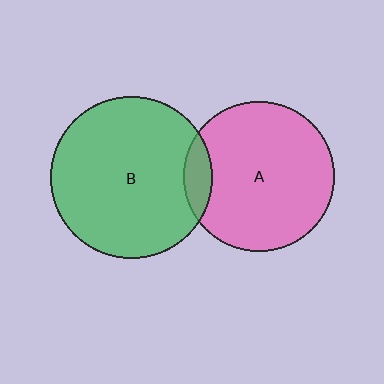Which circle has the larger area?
Circle B (green).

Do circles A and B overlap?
Yes.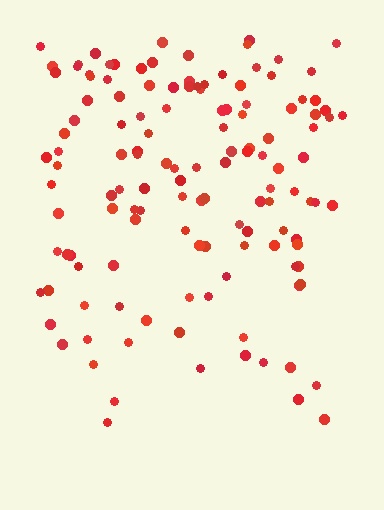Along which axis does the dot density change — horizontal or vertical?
Vertical.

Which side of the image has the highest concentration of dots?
The top.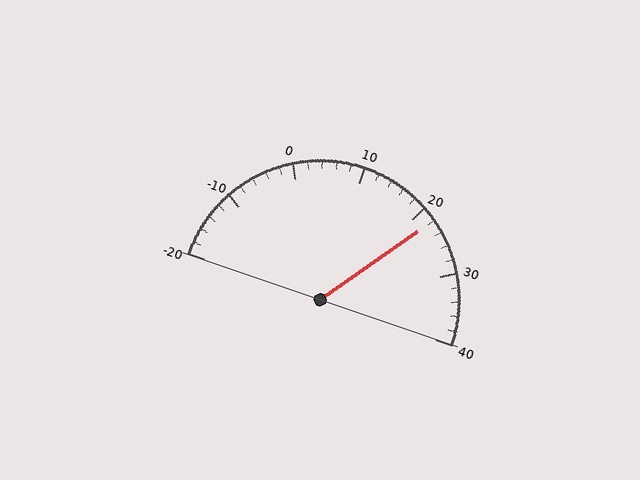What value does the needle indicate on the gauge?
The needle indicates approximately 22.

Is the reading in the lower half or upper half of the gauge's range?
The reading is in the upper half of the range (-20 to 40).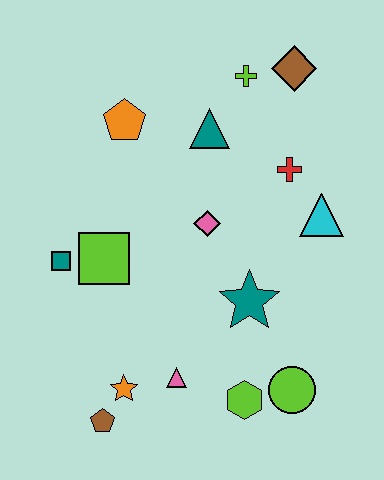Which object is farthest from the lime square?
The brown diamond is farthest from the lime square.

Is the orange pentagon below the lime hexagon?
No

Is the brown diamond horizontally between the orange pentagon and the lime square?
No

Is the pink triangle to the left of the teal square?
No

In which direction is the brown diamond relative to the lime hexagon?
The brown diamond is above the lime hexagon.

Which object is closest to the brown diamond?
The lime cross is closest to the brown diamond.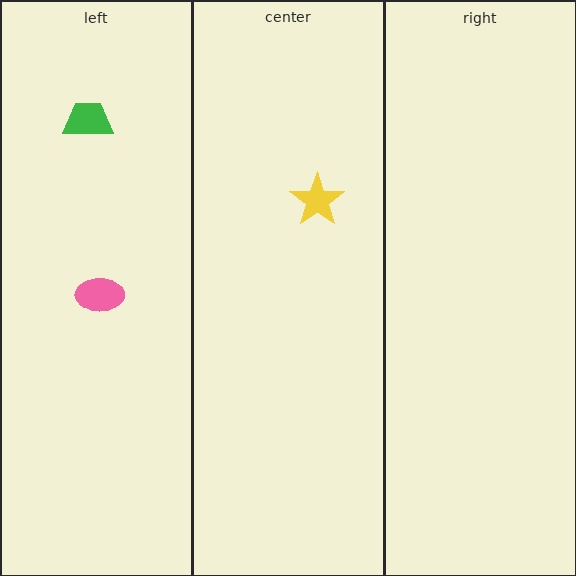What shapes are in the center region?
The yellow star.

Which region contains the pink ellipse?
The left region.